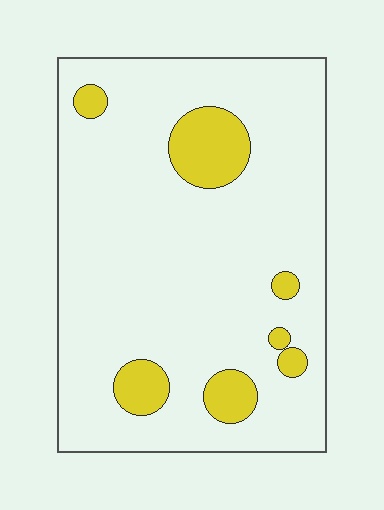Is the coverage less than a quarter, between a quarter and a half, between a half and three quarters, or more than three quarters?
Less than a quarter.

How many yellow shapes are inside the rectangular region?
7.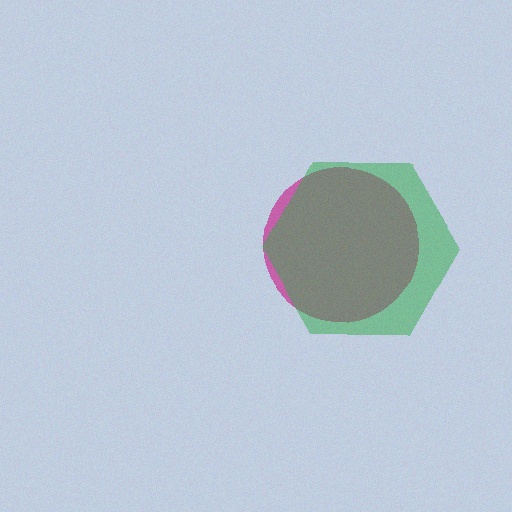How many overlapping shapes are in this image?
There are 2 overlapping shapes in the image.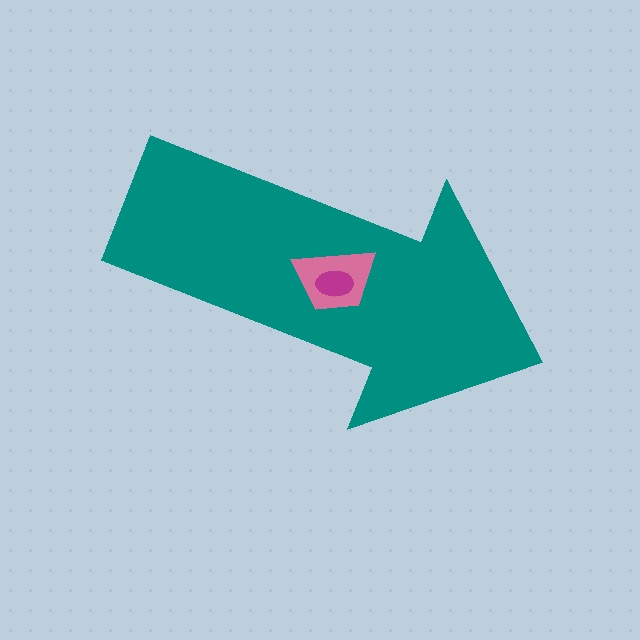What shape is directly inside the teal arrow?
The pink trapezoid.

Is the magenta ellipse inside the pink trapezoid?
Yes.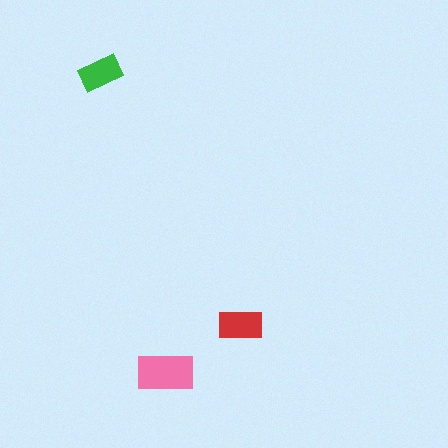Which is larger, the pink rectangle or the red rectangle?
The pink one.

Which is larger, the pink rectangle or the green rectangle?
The pink one.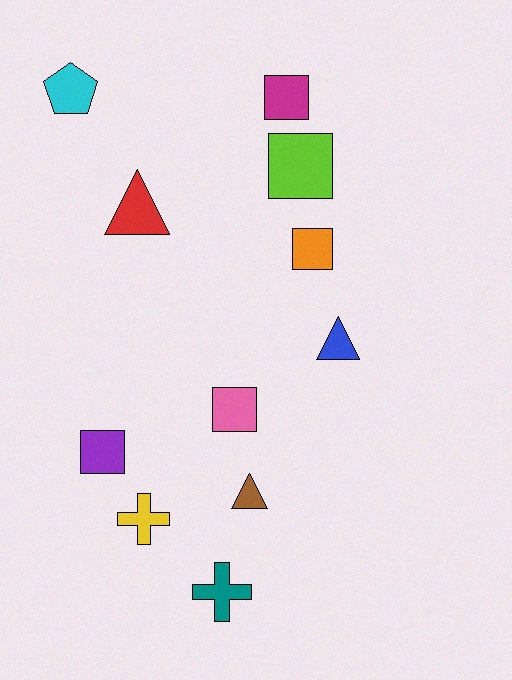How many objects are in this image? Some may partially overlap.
There are 11 objects.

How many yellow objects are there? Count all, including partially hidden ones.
There is 1 yellow object.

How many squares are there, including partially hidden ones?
There are 5 squares.